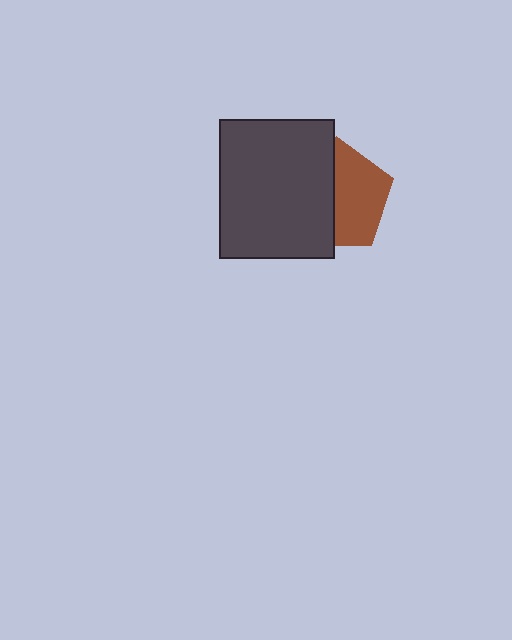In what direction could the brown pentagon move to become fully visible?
The brown pentagon could move right. That would shift it out from behind the dark gray rectangle entirely.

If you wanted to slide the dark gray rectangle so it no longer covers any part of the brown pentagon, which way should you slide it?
Slide it left — that is the most direct way to separate the two shapes.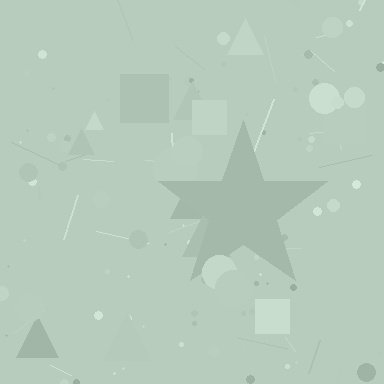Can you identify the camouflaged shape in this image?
The camouflaged shape is a star.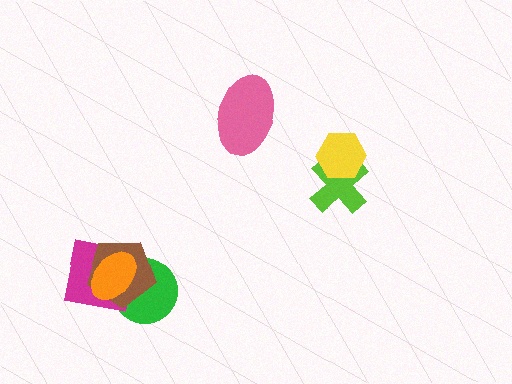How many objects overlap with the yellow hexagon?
1 object overlaps with the yellow hexagon.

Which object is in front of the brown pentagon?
The orange ellipse is in front of the brown pentagon.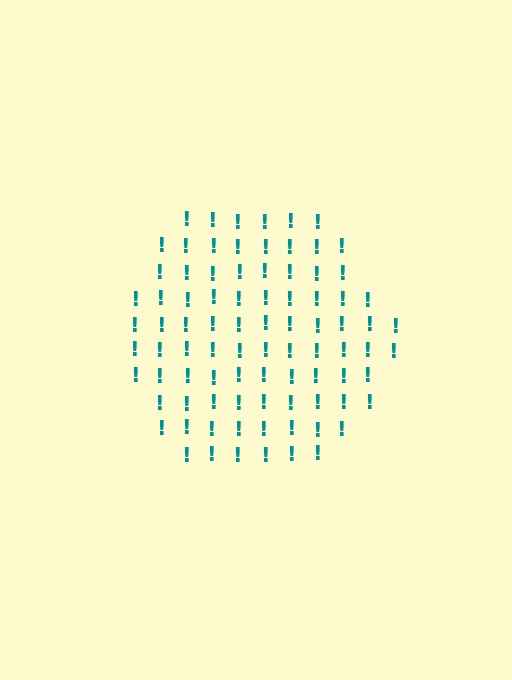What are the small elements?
The small elements are exclamation marks.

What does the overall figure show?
The overall figure shows a hexagon.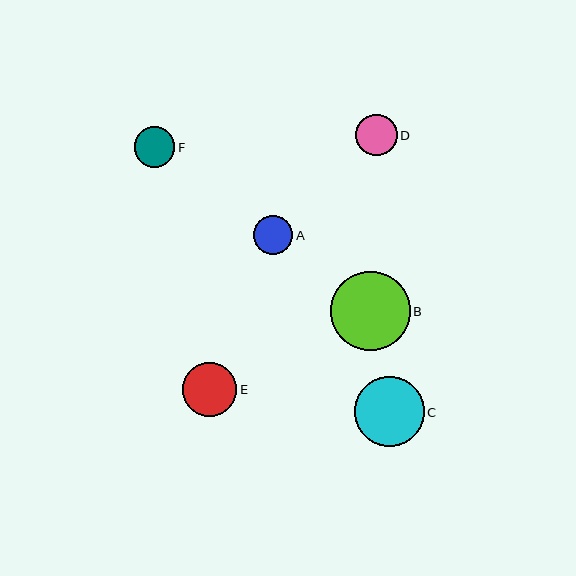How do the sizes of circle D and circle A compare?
Circle D and circle A are approximately the same size.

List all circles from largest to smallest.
From largest to smallest: B, C, E, D, F, A.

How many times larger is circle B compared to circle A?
Circle B is approximately 2.0 times the size of circle A.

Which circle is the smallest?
Circle A is the smallest with a size of approximately 39 pixels.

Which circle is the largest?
Circle B is the largest with a size of approximately 79 pixels.